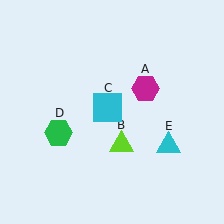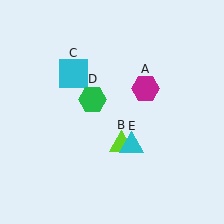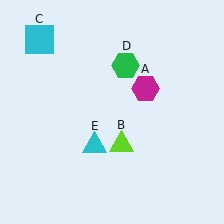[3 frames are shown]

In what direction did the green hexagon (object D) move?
The green hexagon (object D) moved up and to the right.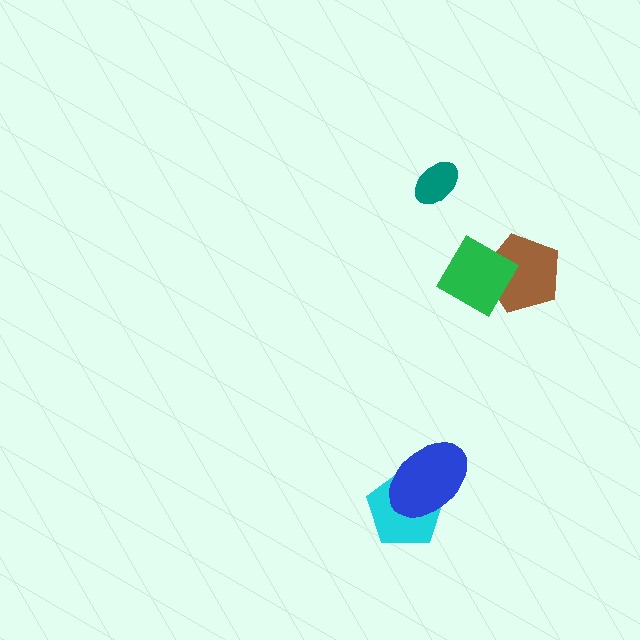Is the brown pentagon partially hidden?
Yes, it is partially covered by another shape.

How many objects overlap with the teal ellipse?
0 objects overlap with the teal ellipse.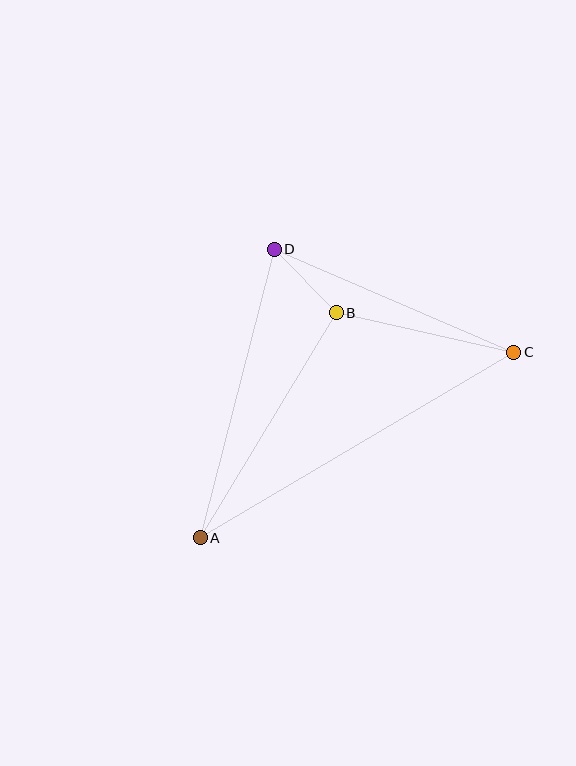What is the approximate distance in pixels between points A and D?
The distance between A and D is approximately 298 pixels.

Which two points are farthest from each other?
Points A and C are farthest from each other.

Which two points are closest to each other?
Points B and D are closest to each other.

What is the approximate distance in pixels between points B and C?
The distance between B and C is approximately 182 pixels.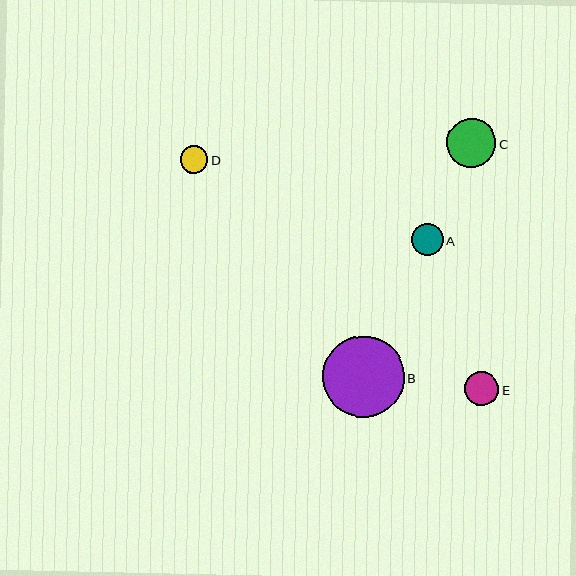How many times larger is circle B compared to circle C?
Circle B is approximately 1.7 times the size of circle C.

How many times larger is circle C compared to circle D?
Circle C is approximately 1.8 times the size of circle D.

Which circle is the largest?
Circle B is the largest with a size of approximately 82 pixels.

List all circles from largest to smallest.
From largest to smallest: B, C, E, A, D.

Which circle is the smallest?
Circle D is the smallest with a size of approximately 27 pixels.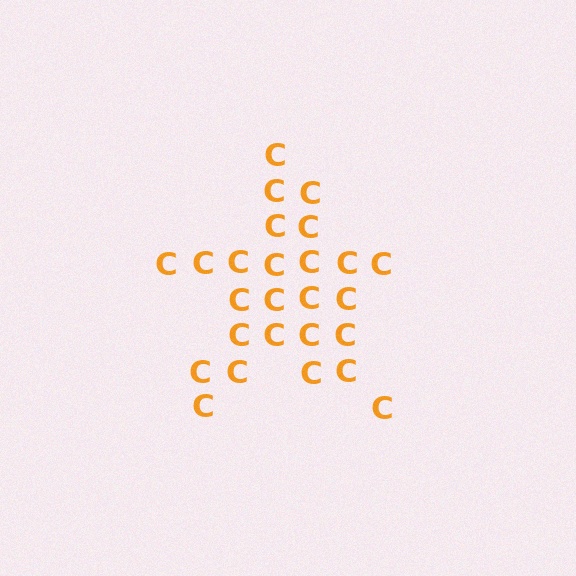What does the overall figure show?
The overall figure shows a star.